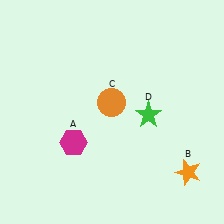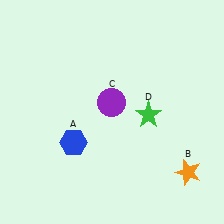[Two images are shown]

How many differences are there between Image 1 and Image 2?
There are 2 differences between the two images.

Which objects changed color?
A changed from magenta to blue. C changed from orange to purple.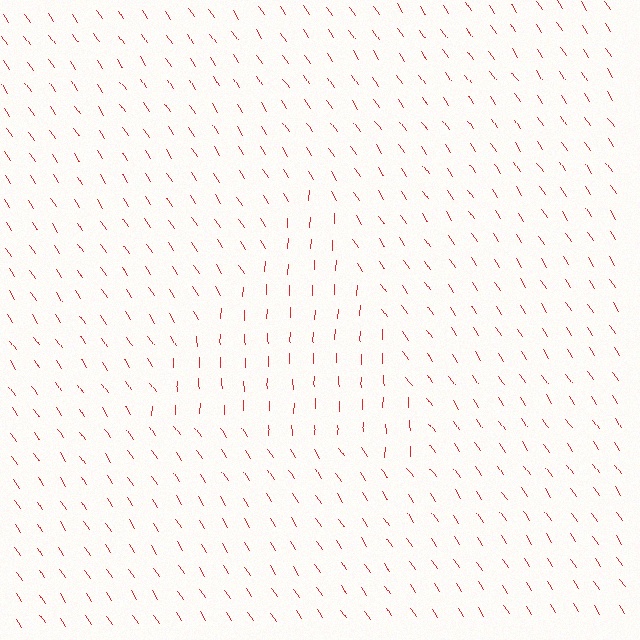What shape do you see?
I see a triangle.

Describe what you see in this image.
The image is filled with small red line segments. A triangle region in the image has lines oriented differently from the surrounding lines, creating a visible texture boundary.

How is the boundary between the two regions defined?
The boundary is defined purely by a change in line orientation (approximately 36 degrees difference). All lines are the same color and thickness.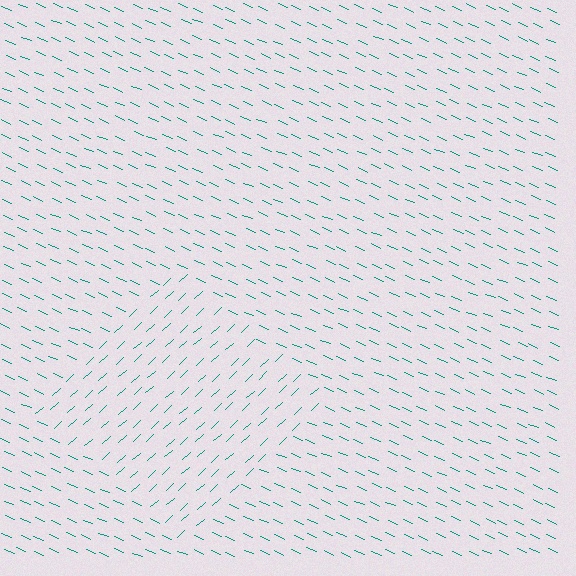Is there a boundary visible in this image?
Yes, there is a texture boundary formed by a change in line orientation.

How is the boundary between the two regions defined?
The boundary is defined purely by a change in line orientation (approximately 66 degrees difference). All lines are the same color and thickness.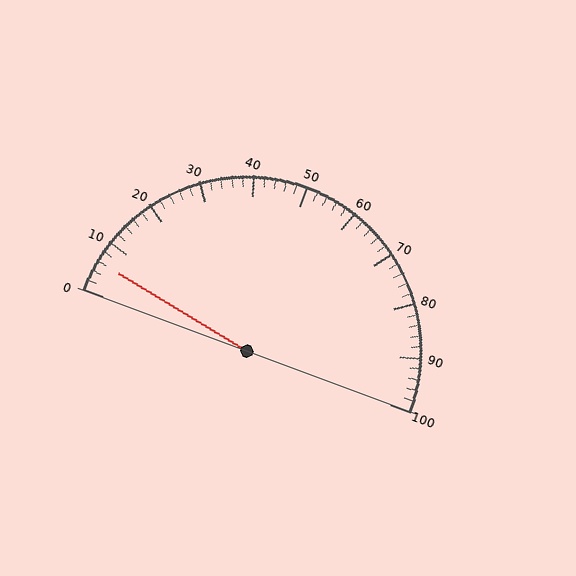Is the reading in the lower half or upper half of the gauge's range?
The reading is in the lower half of the range (0 to 100).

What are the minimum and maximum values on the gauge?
The gauge ranges from 0 to 100.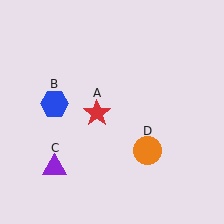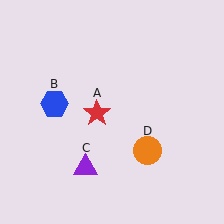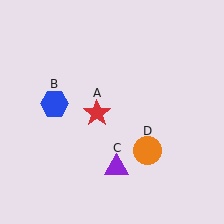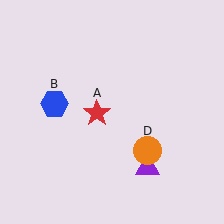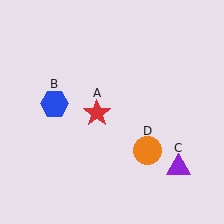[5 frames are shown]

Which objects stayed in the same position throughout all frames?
Red star (object A) and blue hexagon (object B) and orange circle (object D) remained stationary.